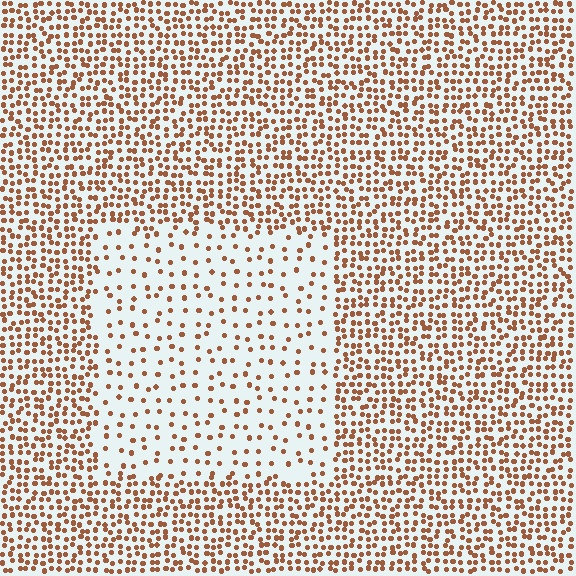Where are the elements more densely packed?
The elements are more densely packed outside the rectangle boundary.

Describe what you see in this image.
The image contains small brown elements arranged at two different densities. A rectangle-shaped region is visible where the elements are less densely packed than the surrounding area.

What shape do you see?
I see a rectangle.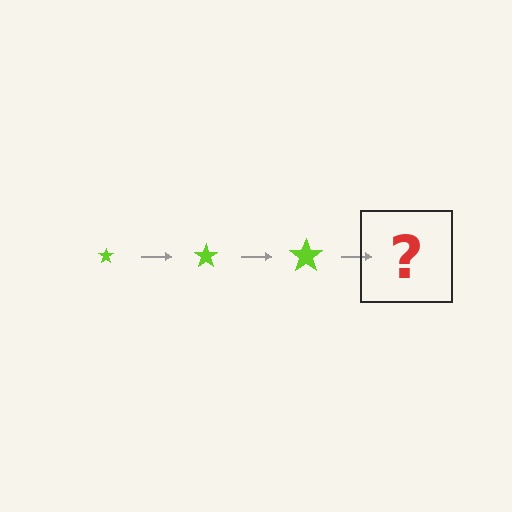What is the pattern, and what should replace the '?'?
The pattern is that the star gets progressively larger each step. The '?' should be a lime star, larger than the previous one.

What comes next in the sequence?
The next element should be a lime star, larger than the previous one.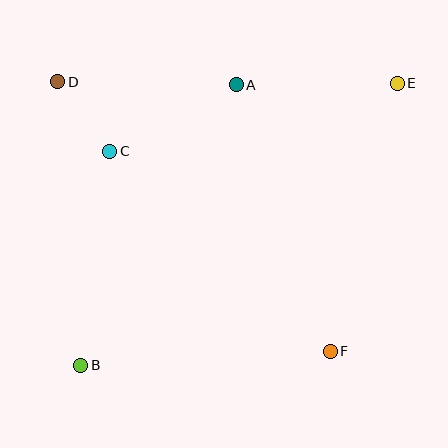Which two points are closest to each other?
Points C and D are closest to each other.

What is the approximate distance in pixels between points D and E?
The distance between D and E is approximately 339 pixels.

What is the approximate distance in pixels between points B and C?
The distance between B and C is approximately 216 pixels.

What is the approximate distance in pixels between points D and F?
The distance between D and F is approximately 383 pixels.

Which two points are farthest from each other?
Points B and E are farthest from each other.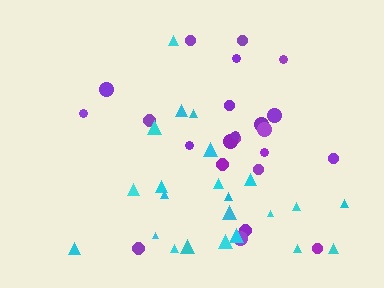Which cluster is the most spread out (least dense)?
Cyan.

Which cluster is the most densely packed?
Purple.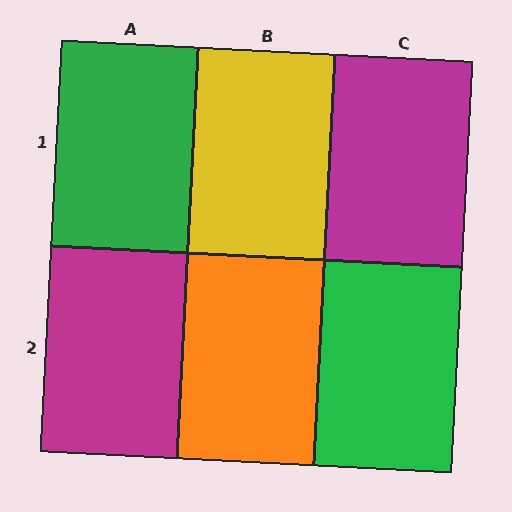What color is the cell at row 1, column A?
Green.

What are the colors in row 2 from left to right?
Magenta, orange, green.